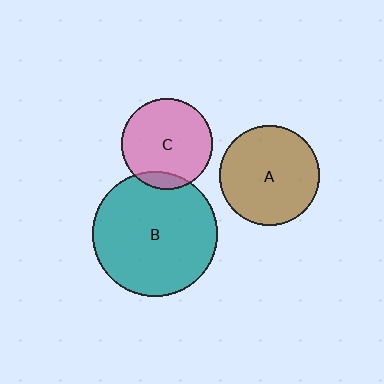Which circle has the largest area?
Circle B (teal).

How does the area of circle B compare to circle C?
Approximately 1.9 times.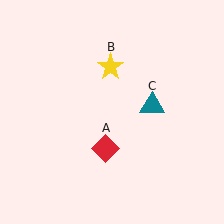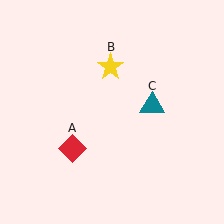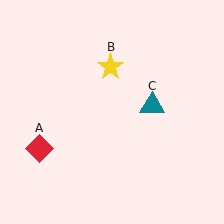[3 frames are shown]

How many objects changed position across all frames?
1 object changed position: red diamond (object A).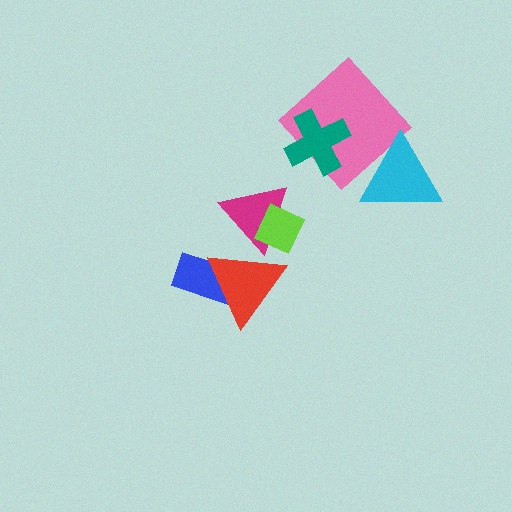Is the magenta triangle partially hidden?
Yes, it is partially covered by another shape.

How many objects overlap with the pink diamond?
2 objects overlap with the pink diamond.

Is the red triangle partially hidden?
Yes, it is partially covered by another shape.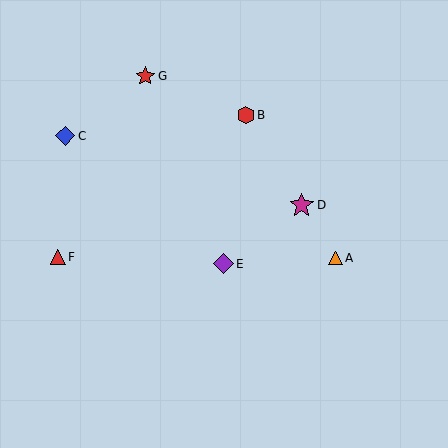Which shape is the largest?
The magenta star (labeled D) is the largest.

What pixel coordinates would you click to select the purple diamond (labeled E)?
Click at (223, 264) to select the purple diamond E.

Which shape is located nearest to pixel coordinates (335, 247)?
The orange triangle (labeled A) at (335, 258) is nearest to that location.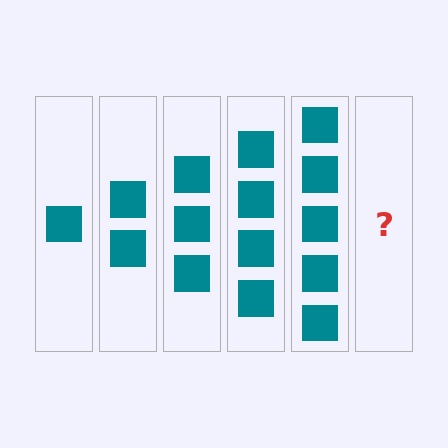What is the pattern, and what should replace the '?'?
The pattern is that each step adds one more square. The '?' should be 6 squares.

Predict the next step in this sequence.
The next step is 6 squares.